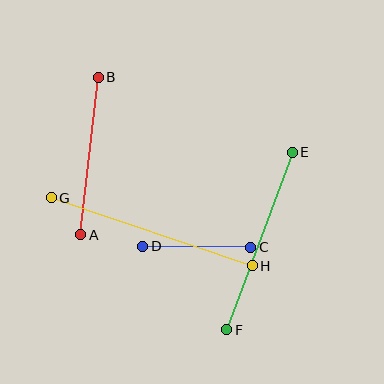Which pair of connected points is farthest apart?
Points G and H are farthest apart.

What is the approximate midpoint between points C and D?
The midpoint is at approximately (197, 247) pixels.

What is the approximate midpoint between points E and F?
The midpoint is at approximately (259, 241) pixels.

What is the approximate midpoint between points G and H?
The midpoint is at approximately (152, 232) pixels.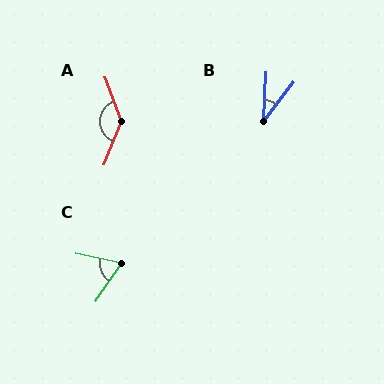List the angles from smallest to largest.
B (34°), C (66°), A (138°).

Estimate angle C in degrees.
Approximately 66 degrees.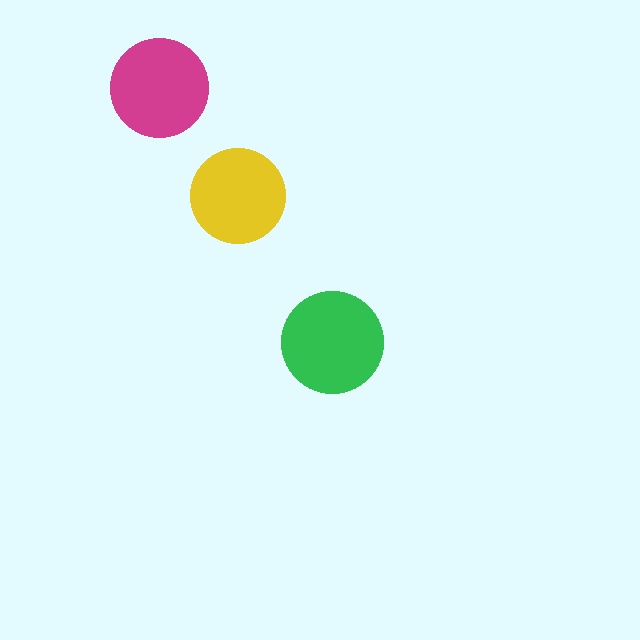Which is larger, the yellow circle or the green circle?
The green one.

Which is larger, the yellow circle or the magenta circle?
The magenta one.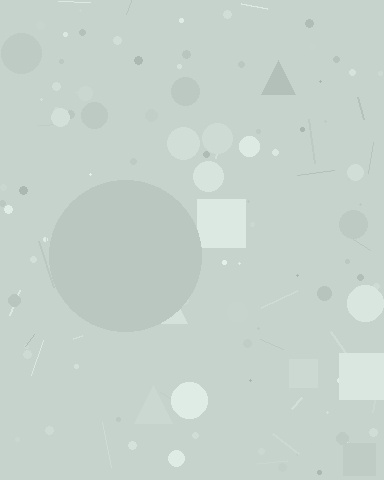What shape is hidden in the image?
A circle is hidden in the image.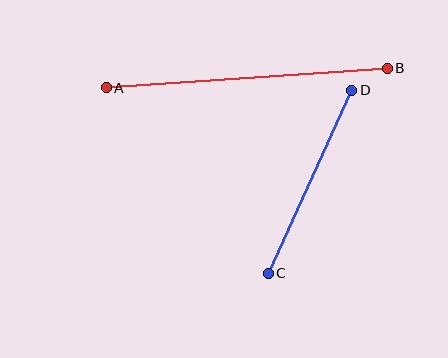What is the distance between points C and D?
The distance is approximately 201 pixels.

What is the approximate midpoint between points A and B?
The midpoint is at approximately (247, 78) pixels.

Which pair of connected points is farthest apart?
Points A and B are farthest apart.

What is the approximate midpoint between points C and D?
The midpoint is at approximately (310, 182) pixels.